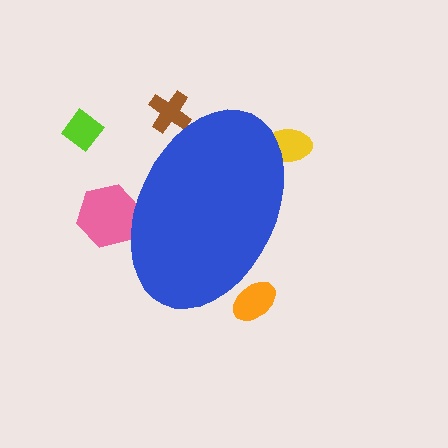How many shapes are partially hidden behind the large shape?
4 shapes are partially hidden.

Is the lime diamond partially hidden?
No, the lime diamond is fully visible.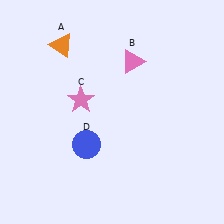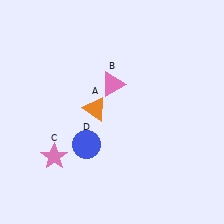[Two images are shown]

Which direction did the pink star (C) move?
The pink star (C) moved down.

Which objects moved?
The objects that moved are: the orange triangle (A), the pink triangle (B), the pink star (C).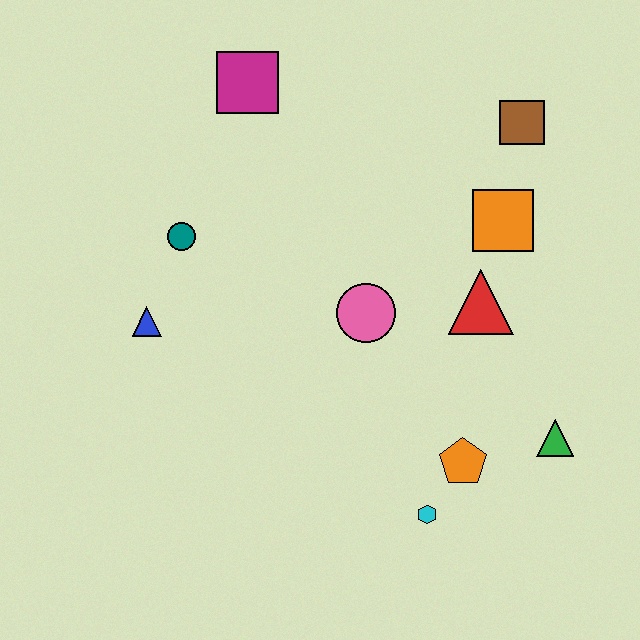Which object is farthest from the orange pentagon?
The magenta square is farthest from the orange pentagon.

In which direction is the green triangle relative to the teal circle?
The green triangle is to the right of the teal circle.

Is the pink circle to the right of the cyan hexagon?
No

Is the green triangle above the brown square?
No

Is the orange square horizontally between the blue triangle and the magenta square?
No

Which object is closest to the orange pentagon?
The cyan hexagon is closest to the orange pentagon.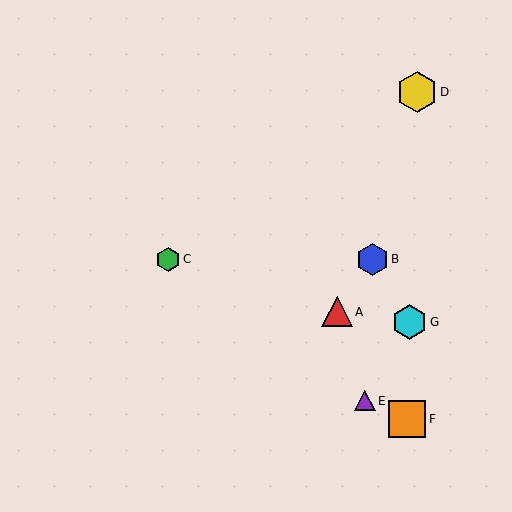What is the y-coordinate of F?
Object F is at y≈419.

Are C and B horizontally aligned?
Yes, both are at y≈259.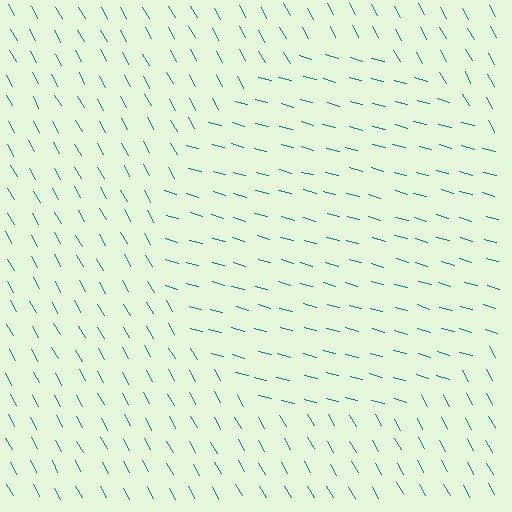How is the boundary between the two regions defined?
The boundary is defined purely by a change in line orientation (approximately 45 degrees difference). All lines are the same color and thickness.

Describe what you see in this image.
The image is filled with small teal line segments. A circle region in the image has lines oriented differently from the surrounding lines, creating a visible texture boundary.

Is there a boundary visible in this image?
Yes, there is a texture boundary formed by a change in line orientation.